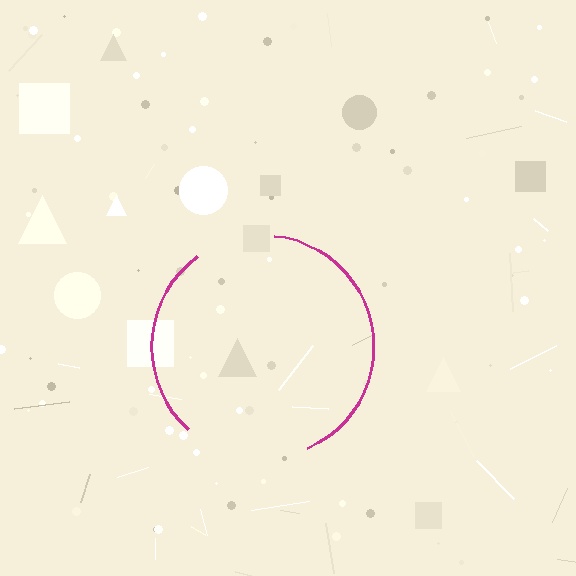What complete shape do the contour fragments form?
The contour fragments form a circle.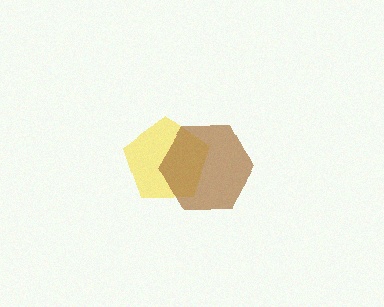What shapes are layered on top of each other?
The layered shapes are: a yellow pentagon, a brown hexagon.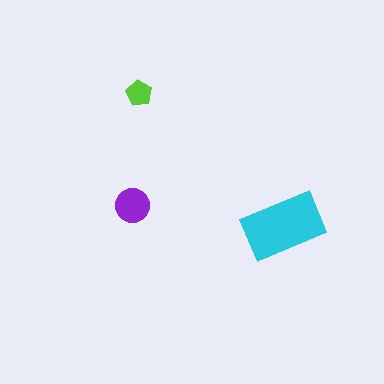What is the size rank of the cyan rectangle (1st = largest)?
1st.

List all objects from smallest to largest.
The lime pentagon, the purple circle, the cyan rectangle.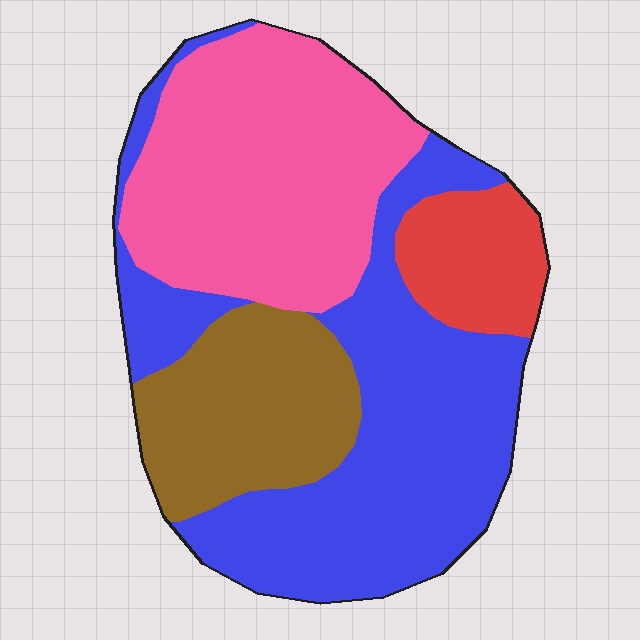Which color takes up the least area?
Red, at roughly 10%.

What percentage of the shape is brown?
Brown covers 18% of the shape.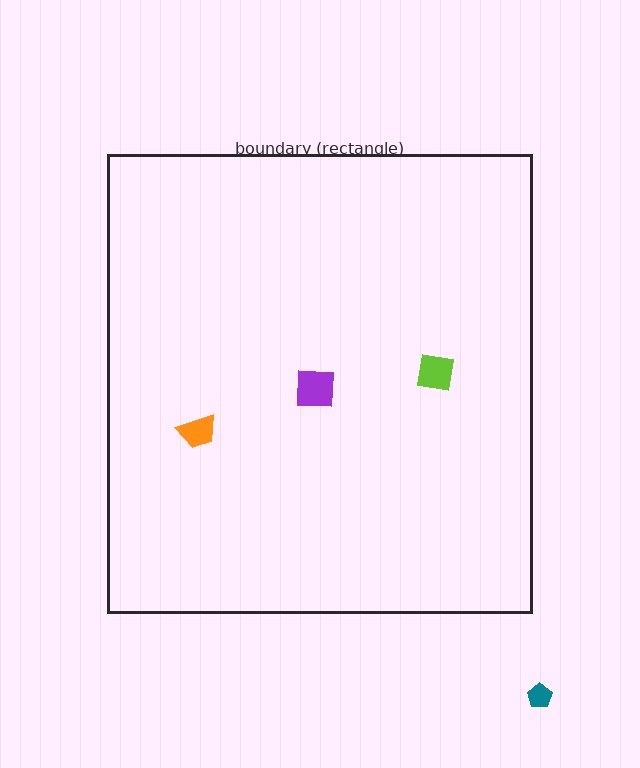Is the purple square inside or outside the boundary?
Inside.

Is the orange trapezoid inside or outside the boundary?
Inside.